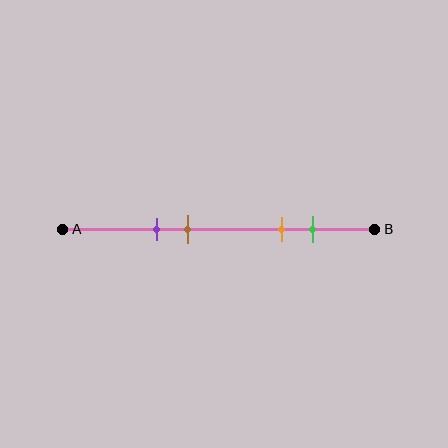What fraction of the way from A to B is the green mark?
The green mark is approximately 80% (0.8) of the way from A to B.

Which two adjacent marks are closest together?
The purple and brown marks are the closest adjacent pair.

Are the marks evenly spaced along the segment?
No, the marks are not evenly spaced.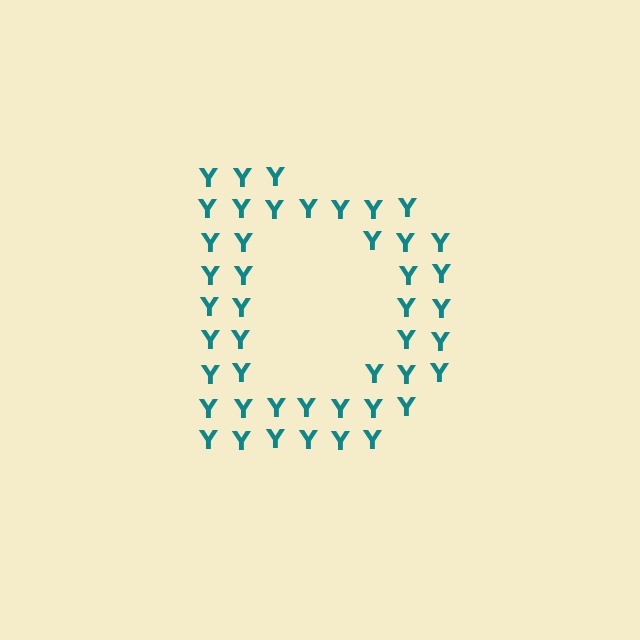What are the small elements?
The small elements are letter Y's.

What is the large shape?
The large shape is the letter D.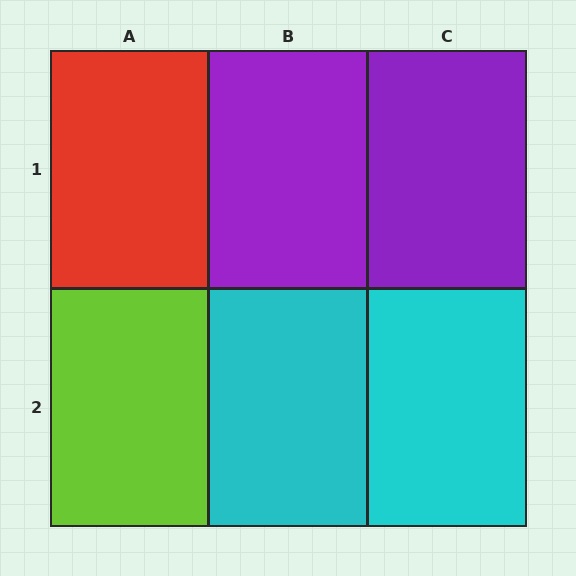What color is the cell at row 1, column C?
Purple.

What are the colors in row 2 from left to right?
Lime, cyan, cyan.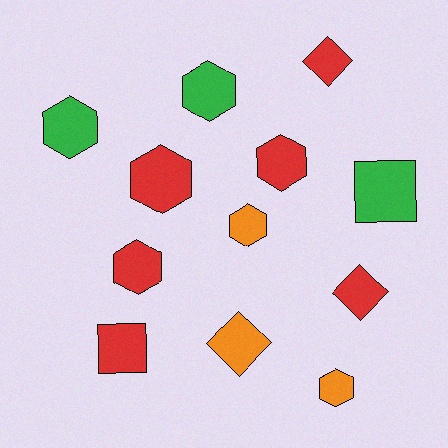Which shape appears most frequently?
Hexagon, with 7 objects.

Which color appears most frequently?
Red, with 6 objects.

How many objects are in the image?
There are 12 objects.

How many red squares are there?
There is 1 red square.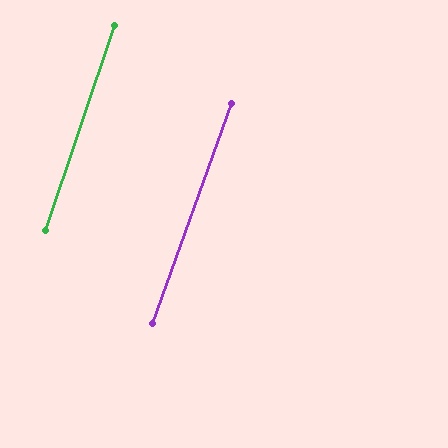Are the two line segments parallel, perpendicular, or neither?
Parallel — their directions differ by only 1.0°.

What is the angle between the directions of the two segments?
Approximately 1 degree.